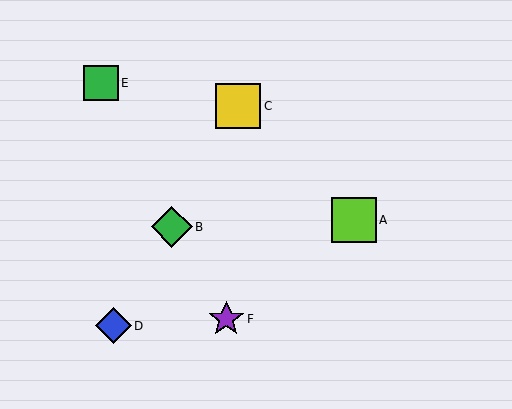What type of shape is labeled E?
Shape E is a green square.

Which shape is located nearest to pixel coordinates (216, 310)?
The purple star (labeled F) at (226, 319) is nearest to that location.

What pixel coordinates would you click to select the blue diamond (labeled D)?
Click at (113, 326) to select the blue diamond D.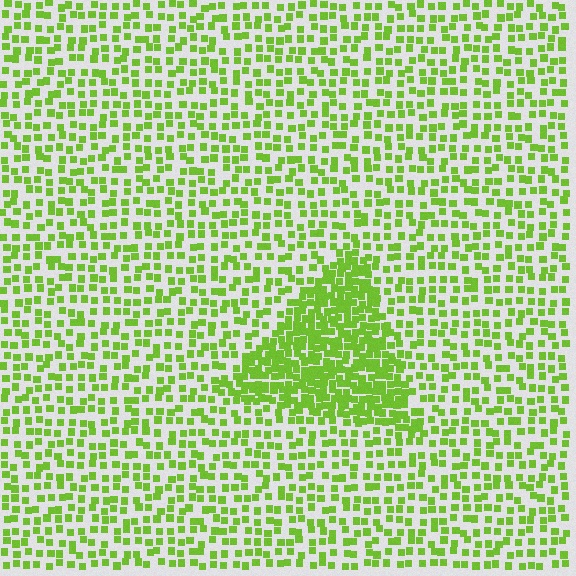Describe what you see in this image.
The image contains small lime elements arranged at two different densities. A triangle-shaped region is visible where the elements are more densely packed than the surrounding area.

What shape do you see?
I see a triangle.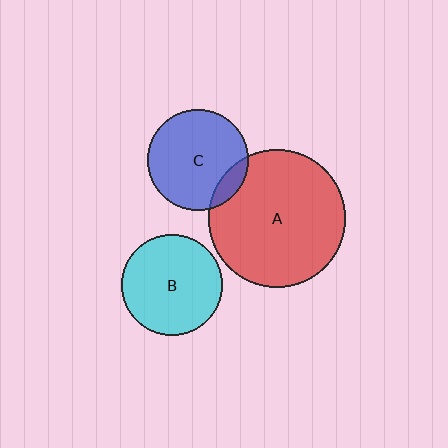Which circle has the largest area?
Circle A (red).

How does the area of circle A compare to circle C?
Approximately 1.9 times.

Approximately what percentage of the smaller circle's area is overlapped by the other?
Approximately 10%.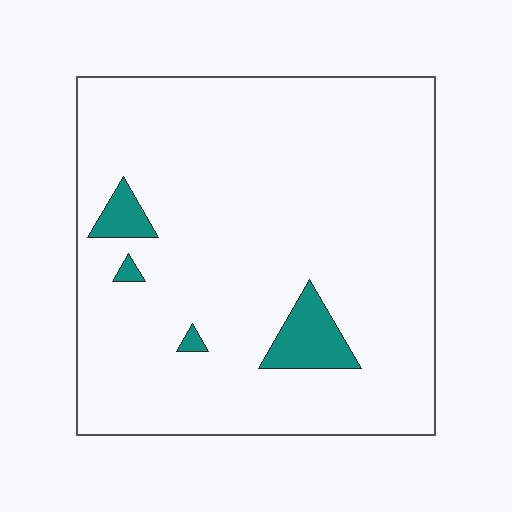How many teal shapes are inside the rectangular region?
4.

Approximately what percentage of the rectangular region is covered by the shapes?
Approximately 5%.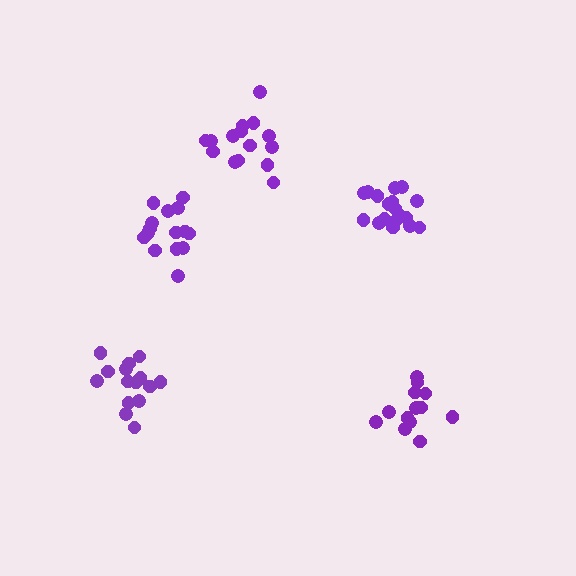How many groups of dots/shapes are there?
There are 5 groups.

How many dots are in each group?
Group 1: 15 dots, Group 2: 15 dots, Group 3: 18 dots, Group 4: 13 dots, Group 5: 15 dots (76 total).